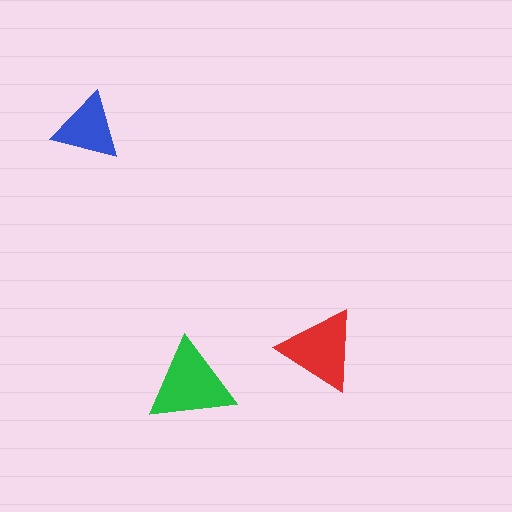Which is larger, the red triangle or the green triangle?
The green one.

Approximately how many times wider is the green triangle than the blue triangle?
About 1.5 times wider.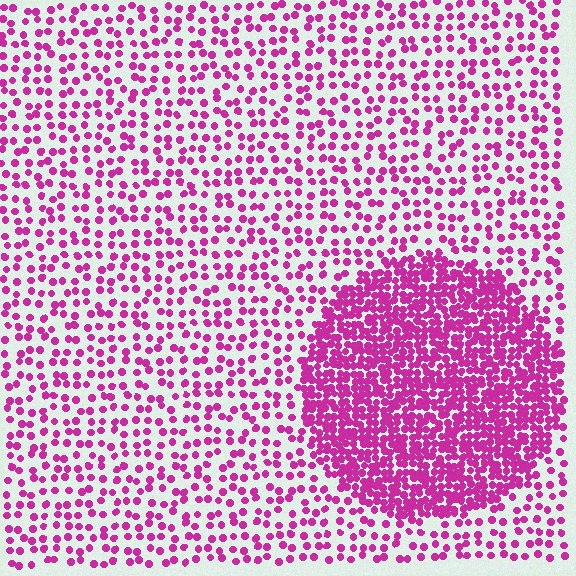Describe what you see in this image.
The image contains small magenta elements arranged at two different densities. A circle-shaped region is visible where the elements are more densely packed than the surrounding area.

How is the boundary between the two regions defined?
The boundary is defined by a change in element density (approximately 2.7x ratio). All elements are the same color, size, and shape.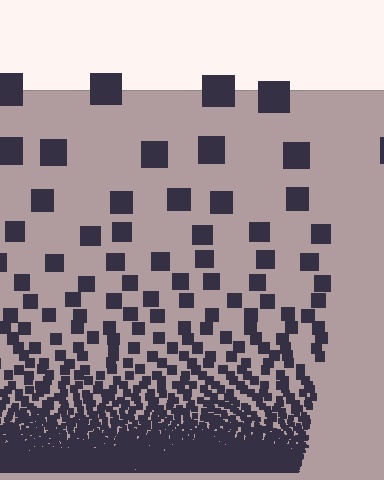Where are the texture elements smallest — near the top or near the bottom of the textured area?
Near the bottom.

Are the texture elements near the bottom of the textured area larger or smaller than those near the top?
Smaller. The gradient is inverted — elements near the bottom are smaller and denser.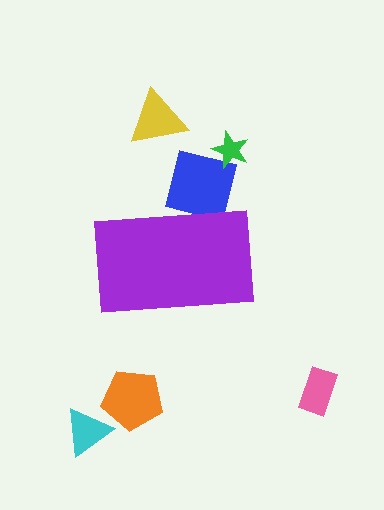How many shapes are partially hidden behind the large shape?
1 shape is partially hidden.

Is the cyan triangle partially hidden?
No, the cyan triangle is fully visible.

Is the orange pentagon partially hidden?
No, the orange pentagon is fully visible.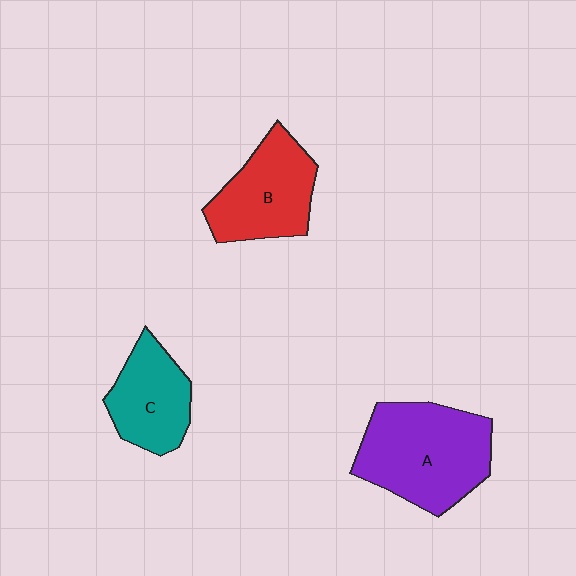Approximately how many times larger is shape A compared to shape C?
Approximately 1.6 times.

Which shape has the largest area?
Shape A (purple).